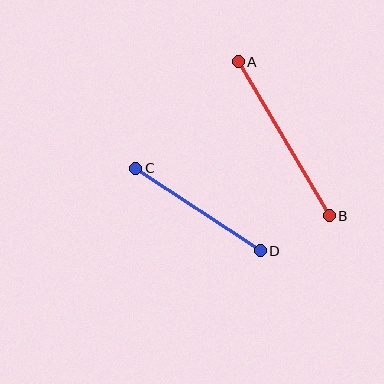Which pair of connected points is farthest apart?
Points A and B are farthest apart.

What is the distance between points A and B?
The distance is approximately 178 pixels.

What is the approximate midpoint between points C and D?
The midpoint is at approximately (198, 210) pixels.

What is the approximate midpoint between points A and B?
The midpoint is at approximately (284, 139) pixels.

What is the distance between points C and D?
The distance is approximately 150 pixels.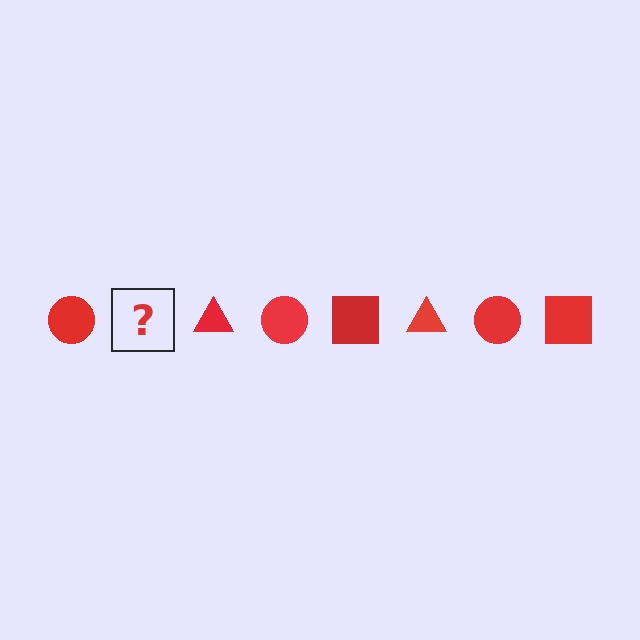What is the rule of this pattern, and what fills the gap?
The rule is that the pattern cycles through circle, square, triangle shapes in red. The gap should be filled with a red square.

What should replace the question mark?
The question mark should be replaced with a red square.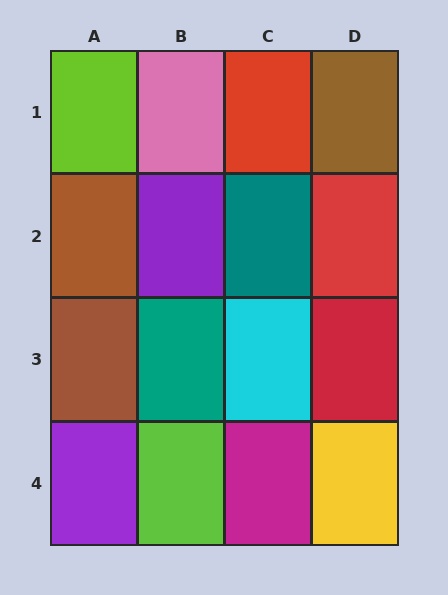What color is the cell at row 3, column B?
Teal.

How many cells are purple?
2 cells are purple.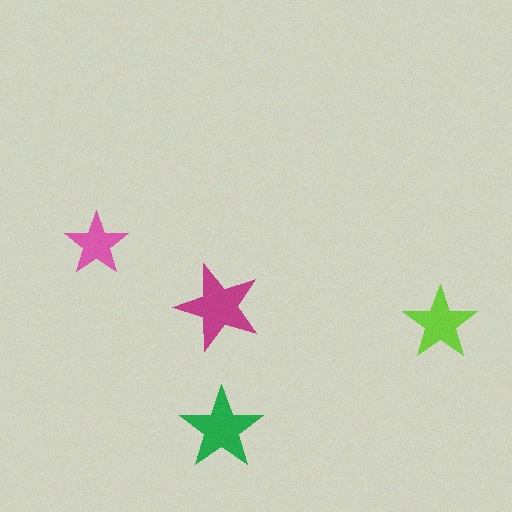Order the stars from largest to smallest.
the magenta one, the green one, the lime one, the pink one.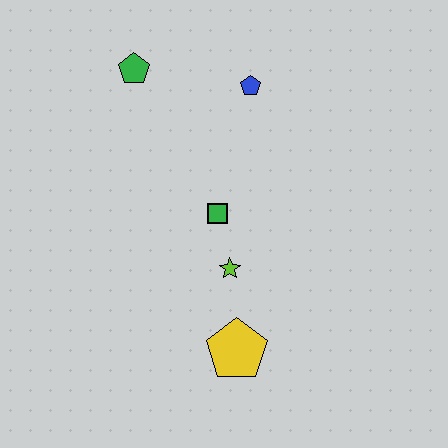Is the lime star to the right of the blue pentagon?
No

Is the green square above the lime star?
Yes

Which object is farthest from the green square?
The green pentagon is farthest from the green square.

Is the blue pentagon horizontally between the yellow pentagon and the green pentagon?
No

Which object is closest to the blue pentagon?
The green pentagon is closest to the blue pentagon.